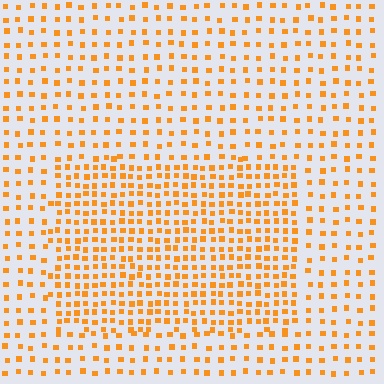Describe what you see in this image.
The image contains small orange elements arranged at two different densities. A rectangle-shaped region is visible where the elements are more densely packed than the surrounding area.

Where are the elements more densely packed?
The elements are more densely packed inside the rectangle boundary.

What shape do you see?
I see a rectangle.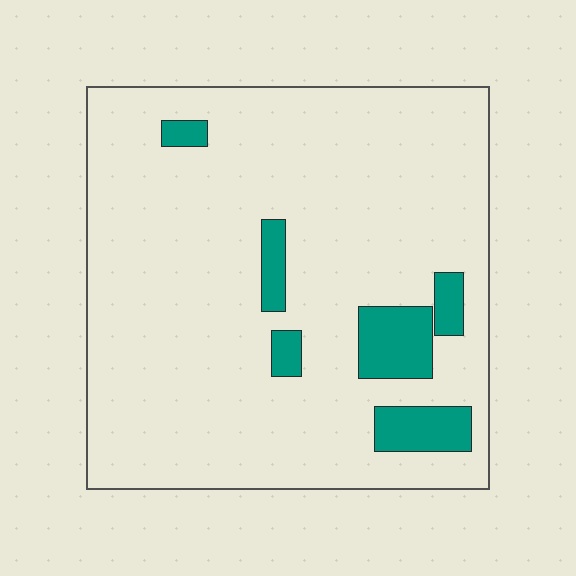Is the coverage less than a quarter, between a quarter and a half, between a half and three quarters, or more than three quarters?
Less than a quarter.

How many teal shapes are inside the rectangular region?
6.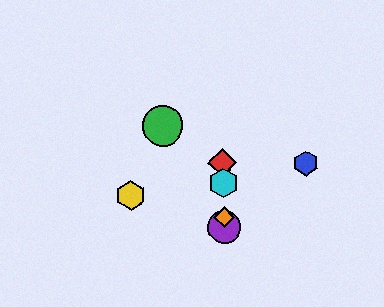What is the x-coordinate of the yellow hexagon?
The yellow hexagon is at x≈131.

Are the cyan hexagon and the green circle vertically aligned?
No, the cyan hexagon is at x≈223 and the green circle is at x≈162.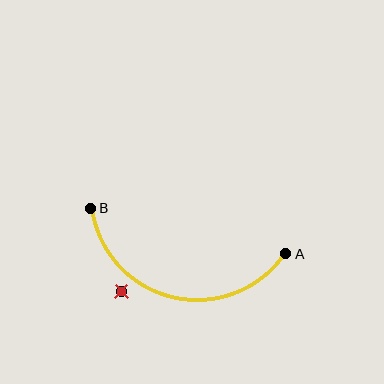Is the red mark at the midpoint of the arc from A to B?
No — the red mark does not lie on the arc at all. It sits slightly outside the curve.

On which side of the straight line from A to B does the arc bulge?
The arc bulges below the straight line connecting A and B.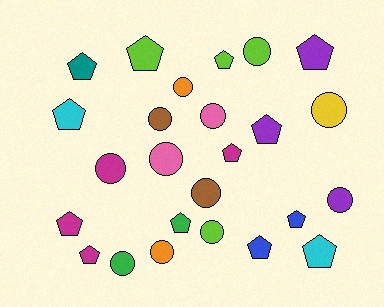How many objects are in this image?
There are 25 objects.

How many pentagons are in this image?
There are 13 pentagons.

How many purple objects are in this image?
There are 3 purple objects.